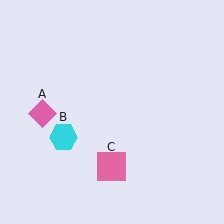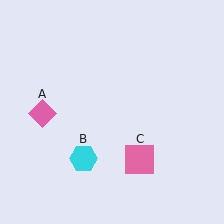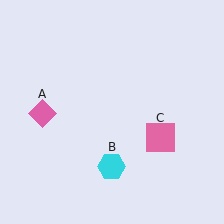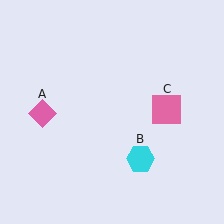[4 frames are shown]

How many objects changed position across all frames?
2 objects changed position: cyan hexagon (object B), pink square (object C).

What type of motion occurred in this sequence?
The cyan hexagon (object B), pink square (object C) rotated counterclockwise around the center of the scene.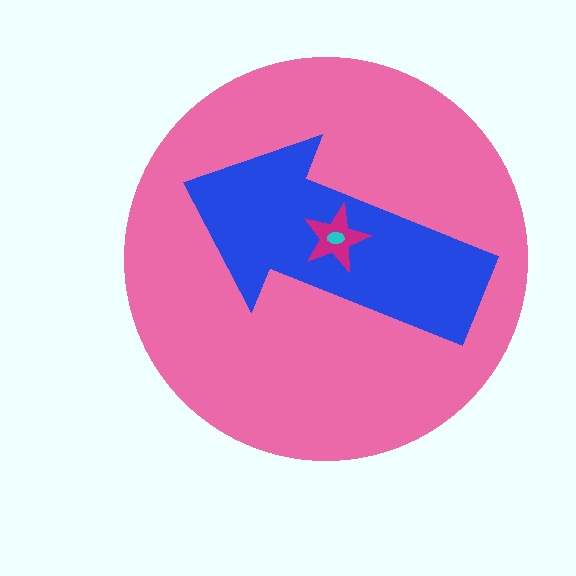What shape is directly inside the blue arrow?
The magenta star.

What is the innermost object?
The cyan ellipse.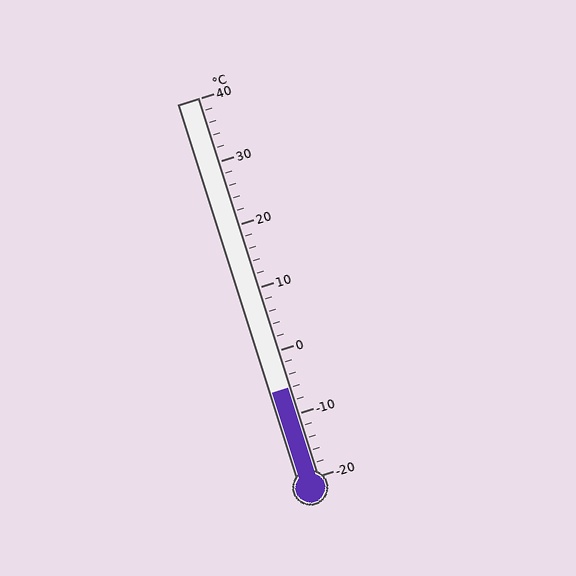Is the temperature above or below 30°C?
The temperature is below 30°C.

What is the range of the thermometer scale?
The thermometer scale ranges from -20°C to 40°C.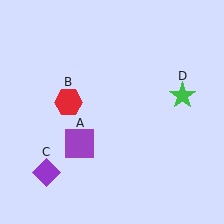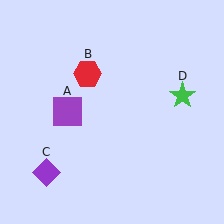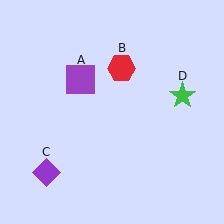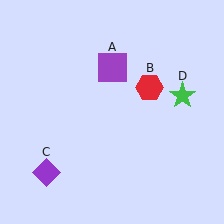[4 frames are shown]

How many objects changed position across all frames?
2 objects changed position: purple square (object A), red hexagon (object B).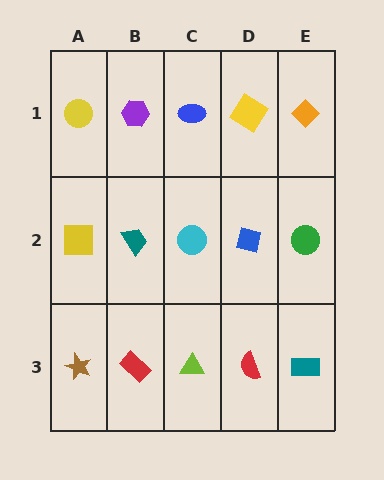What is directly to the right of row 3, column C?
A red semicircle.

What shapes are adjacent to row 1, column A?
A yellow square (row 2, column A), a purple hexagon (row 1, column B).